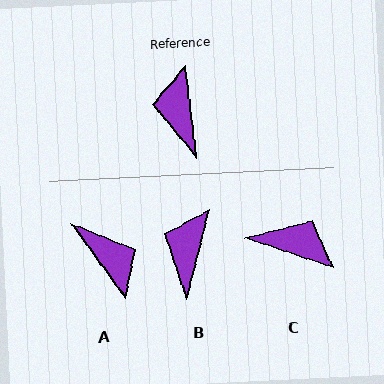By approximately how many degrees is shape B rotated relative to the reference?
Approximately 21 degrees clockwise.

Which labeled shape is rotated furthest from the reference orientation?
A, about 151 degrees away.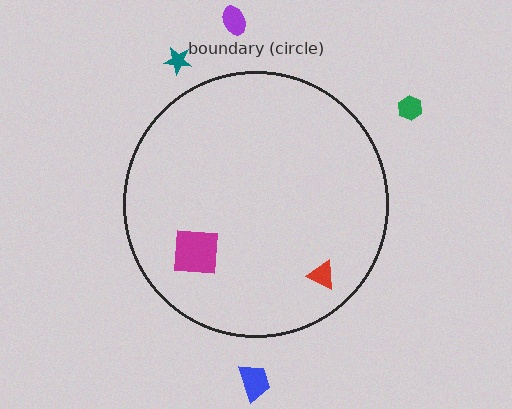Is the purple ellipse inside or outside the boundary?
Outside.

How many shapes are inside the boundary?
2 inside, 4 outside.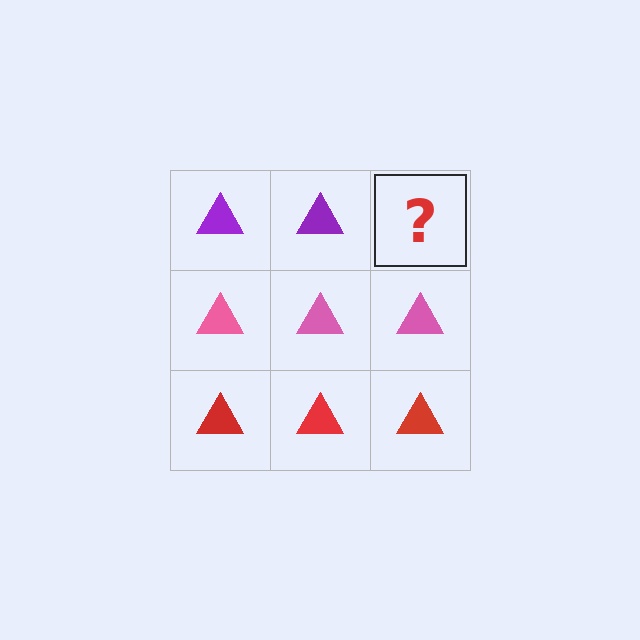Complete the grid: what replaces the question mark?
The question mark should be replaced with a purple triangle.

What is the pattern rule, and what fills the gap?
The rule is that each row has a consistent color. The gap should be filled with a purple triangle.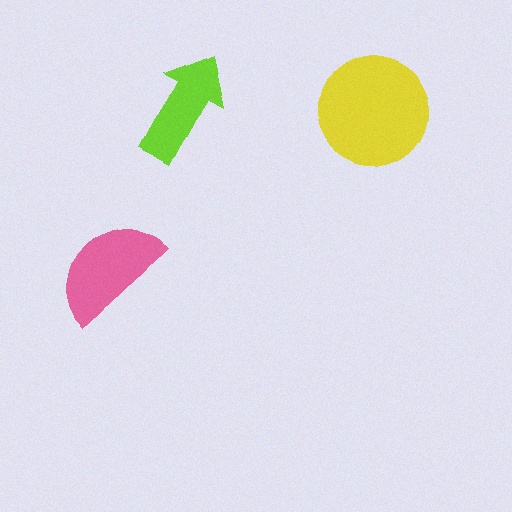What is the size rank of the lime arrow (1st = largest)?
3rd.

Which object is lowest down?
The pink semicircle is bottommost.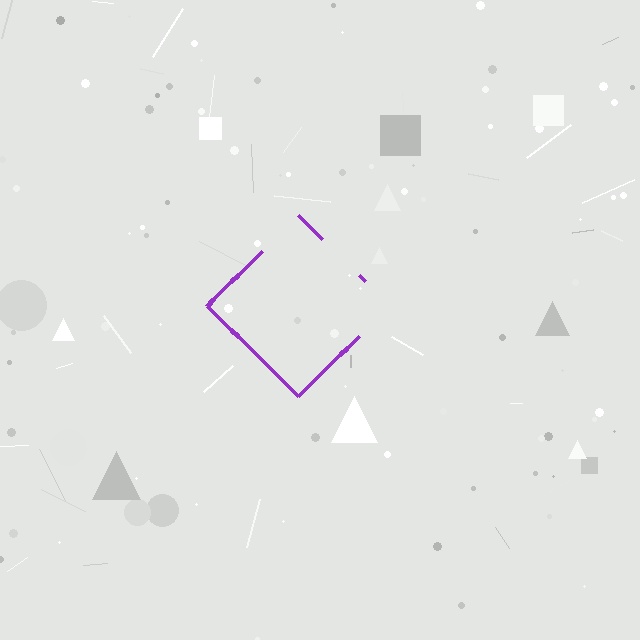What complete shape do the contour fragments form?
The contour fragments form a diamond.